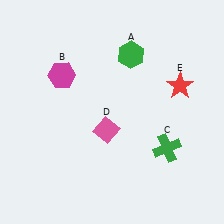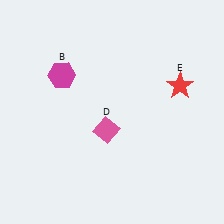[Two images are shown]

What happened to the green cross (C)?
The green cross (C) was removed in Image 2. It was in the bottom-right area of Image 1.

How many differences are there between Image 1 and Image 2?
There are 2 differences between the two images.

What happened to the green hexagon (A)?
The green hexagon (A) was removed in Image 2. It was in the top-right area of Image 1.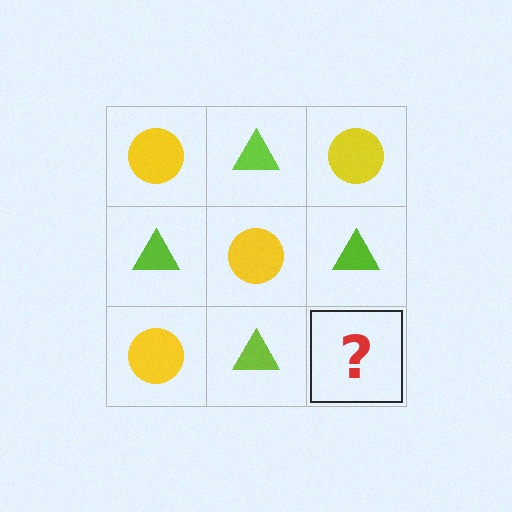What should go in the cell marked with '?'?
The missing cell should contain a yellow circle.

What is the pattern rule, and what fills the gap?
The rule is that it alternates yellow circle and lime triangle in a checkerboard pattern. The gap should be filled with a yellow circle.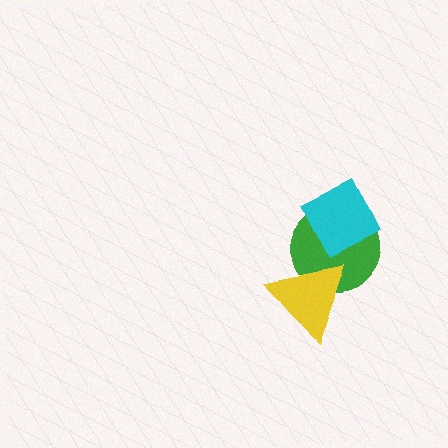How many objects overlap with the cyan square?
1 object overlaps with the cyan square.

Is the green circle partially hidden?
Yes, it is partially covered by another shape.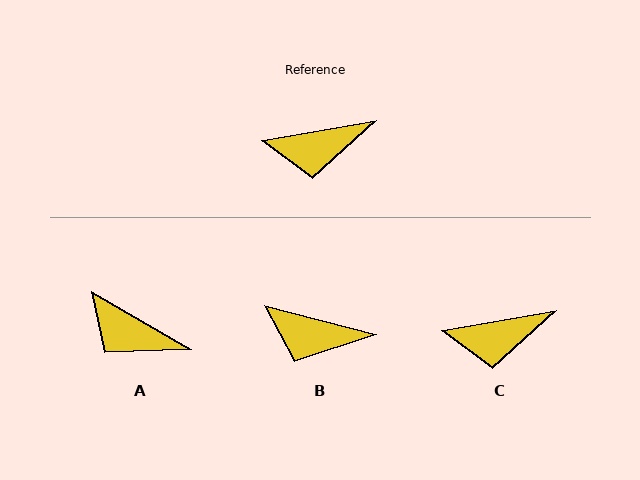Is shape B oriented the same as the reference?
No, it is off by about 24 degrees.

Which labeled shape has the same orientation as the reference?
C.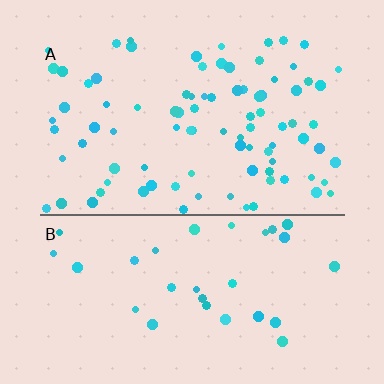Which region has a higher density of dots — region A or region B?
A (the top).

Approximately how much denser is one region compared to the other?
Approximately 2.8× — region A over region B.